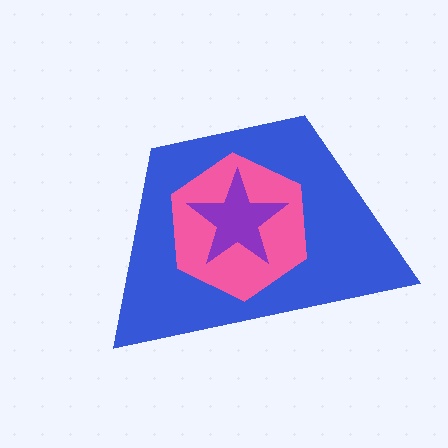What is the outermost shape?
The blue trapezoid.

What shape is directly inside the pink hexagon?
The purple star.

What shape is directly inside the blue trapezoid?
The pink hexagon.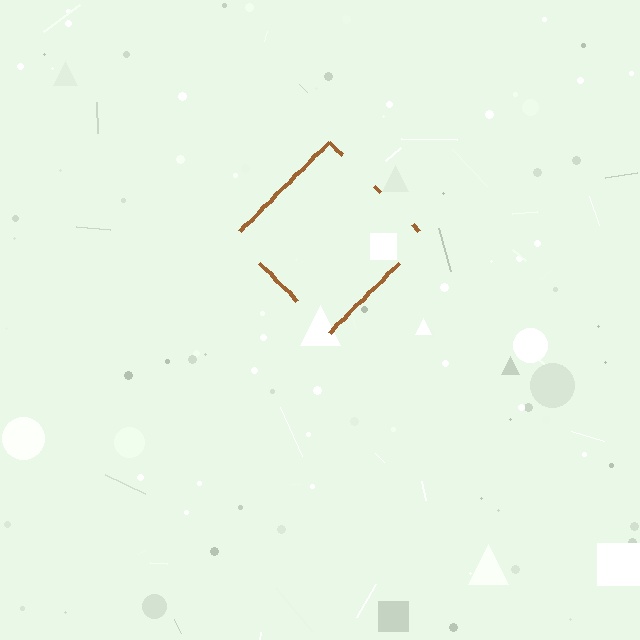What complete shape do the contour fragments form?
The contour fragments form a diamond.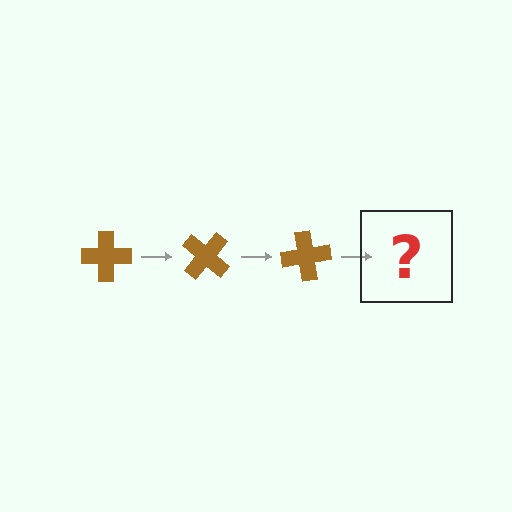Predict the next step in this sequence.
The next step is a brown cross rotated 120 degrees.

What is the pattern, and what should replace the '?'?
The pattern is that the cross rotates 40 degrees each step. The '?' should be a brown cross rotated 120 degrees.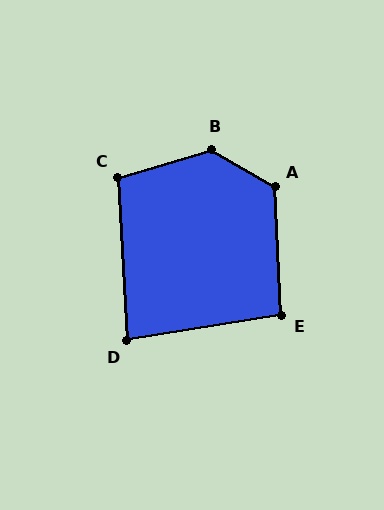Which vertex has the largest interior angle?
B, at approximately 133 degrees.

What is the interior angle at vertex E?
Approximately 97 degrees (obtuse).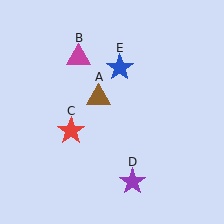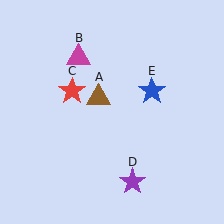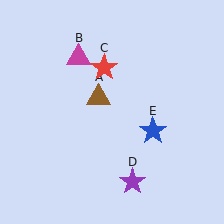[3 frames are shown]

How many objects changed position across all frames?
2 objects changed position: red star (object C), blue star (object E).